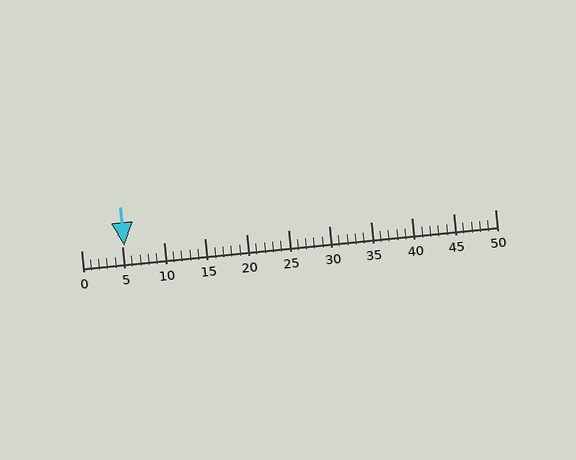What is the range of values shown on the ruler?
The ruler shows values from 0 to 50.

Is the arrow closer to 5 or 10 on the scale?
The arrow is closer to 5.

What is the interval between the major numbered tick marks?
The major tick marks are spaced 5 units apart.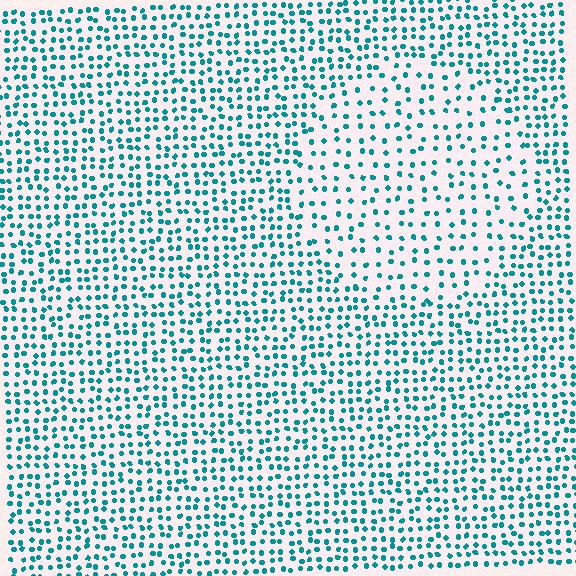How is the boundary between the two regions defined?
The boundary is defined by a change in element density (approximately 1.8x ratio). All elements are the same color, size, and shape.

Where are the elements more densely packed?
The elements are more densely packed outside the circle boundary.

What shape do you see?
I see a circle.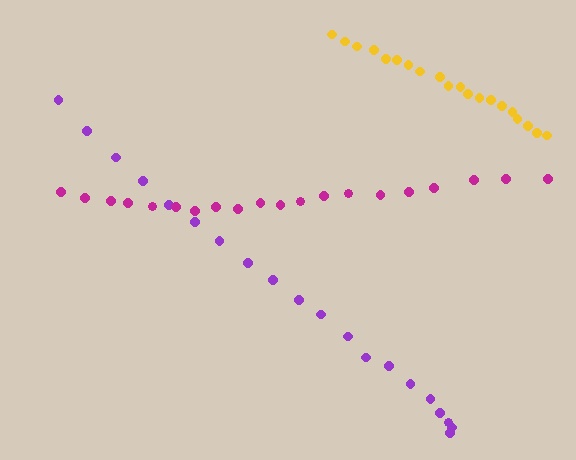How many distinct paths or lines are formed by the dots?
There are 3 distinct paths.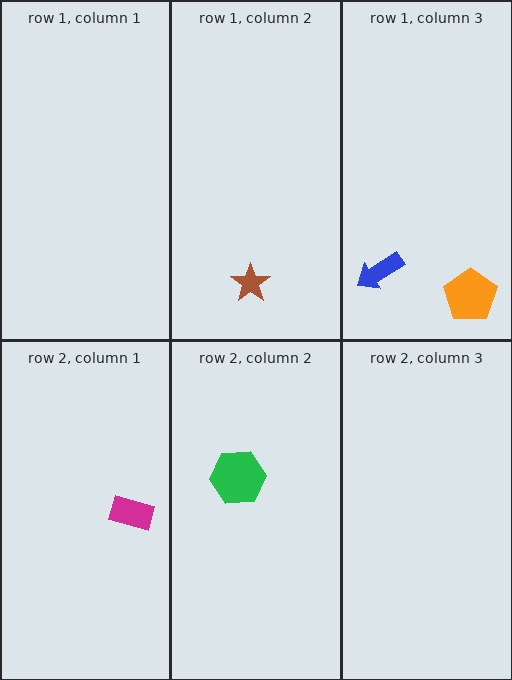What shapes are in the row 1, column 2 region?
The brown star.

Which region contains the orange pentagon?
The row 1, column 3 region.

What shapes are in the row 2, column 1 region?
The magenta rectangle.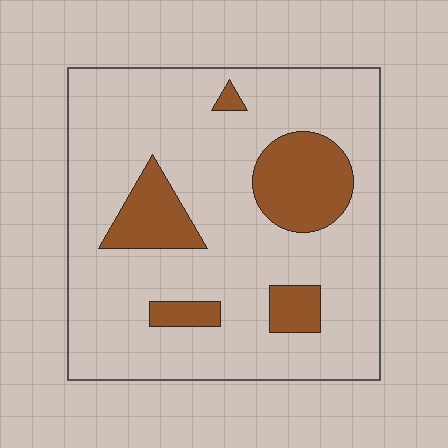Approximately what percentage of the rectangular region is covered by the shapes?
Approximately 20%.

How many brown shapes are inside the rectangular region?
5.